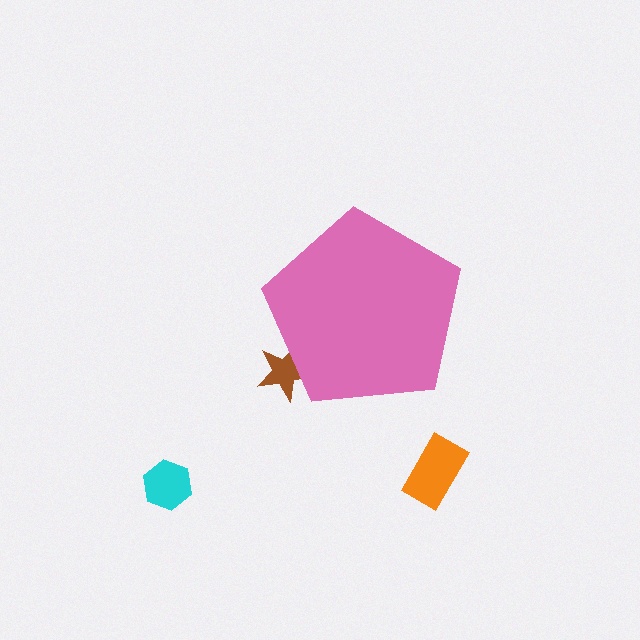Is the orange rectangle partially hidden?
No, the orange rectangle is fully visible.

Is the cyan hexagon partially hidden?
No, the cyan hexagon is fully visible.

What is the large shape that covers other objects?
A pink pentagon.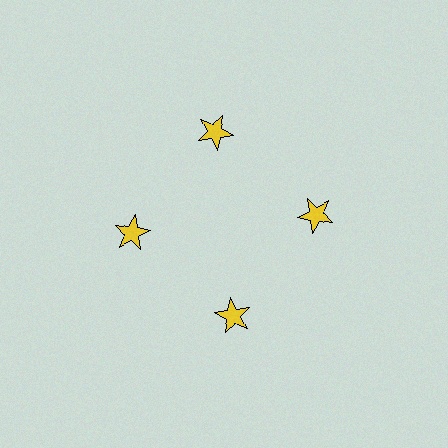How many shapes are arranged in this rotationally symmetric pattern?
There are 4 shapes, arranged in 4 groups of 1.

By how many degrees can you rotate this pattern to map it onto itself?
The pattern maps onto itself every 90 degrees of rotation.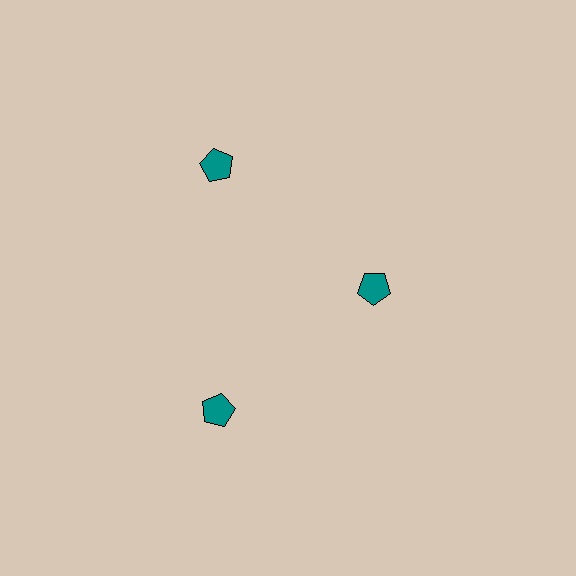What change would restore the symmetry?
The symmetry would be restored by moving it outward, back onto the ring so that all 3 pentagons sit at equal angles and equal distance from the center.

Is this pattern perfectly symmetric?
No. The 3 teal pentagons are arranged in a ring, but one element near the 3 o'clock position is pulled inward toward the center, breaking the 3-fold rotational symmetry.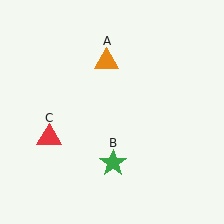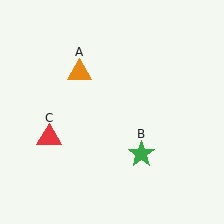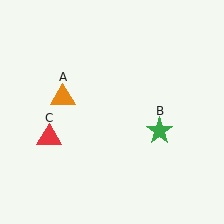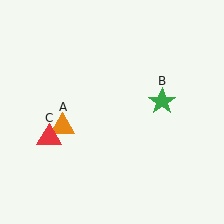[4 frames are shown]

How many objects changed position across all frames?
2 objects changed position: orange triangle (object A), green star (object B).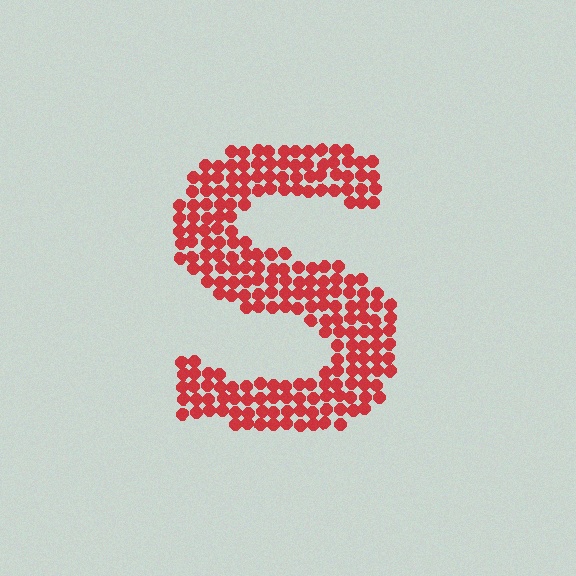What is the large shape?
The large shape is the letter S.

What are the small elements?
The small elements are circles.